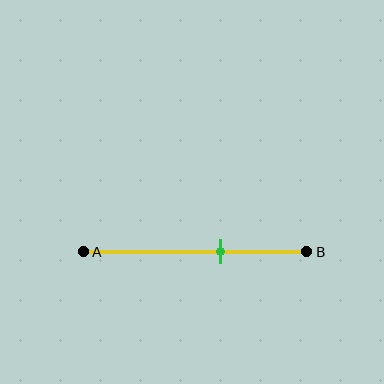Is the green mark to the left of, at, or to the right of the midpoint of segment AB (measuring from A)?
The green mark is to the right of the midpoint of segment AB.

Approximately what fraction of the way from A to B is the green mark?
The green mark is approximately 60% of the way from A to B.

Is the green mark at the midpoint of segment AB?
No, the mark is at about 60% from A, not at the 50% midpoint.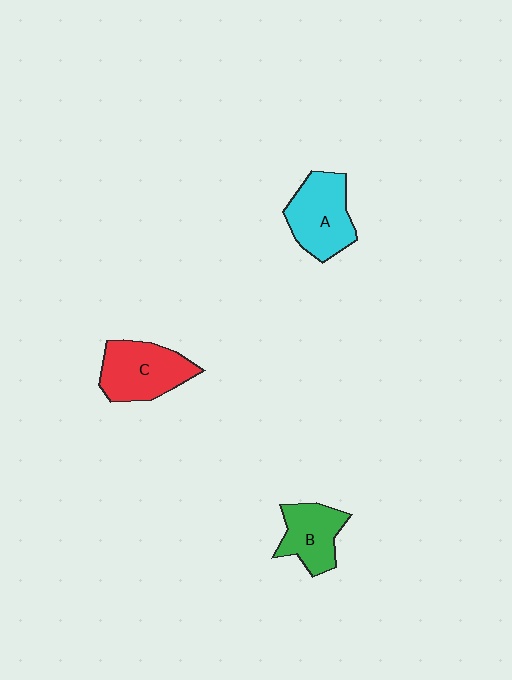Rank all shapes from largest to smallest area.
From largest to smallest: C (red), A (cyan), B (green).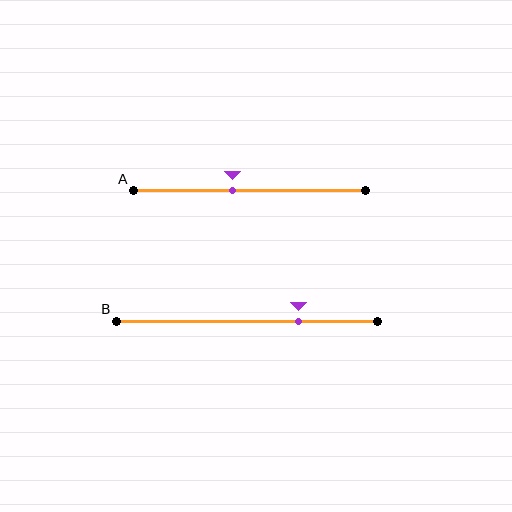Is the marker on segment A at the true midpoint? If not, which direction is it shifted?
No, the marker on segment A is shifted to the left by about 7% of the segment length.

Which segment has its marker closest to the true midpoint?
Segment A has its marker closest to the true midpoint.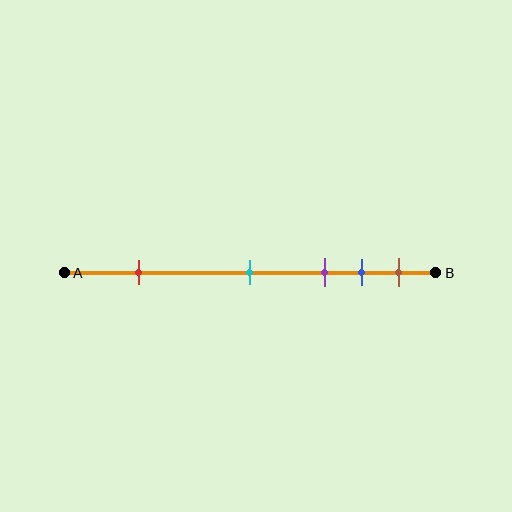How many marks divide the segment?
There are 5 marks dividing the segment.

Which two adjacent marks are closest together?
The blue and brown marks are the closest adjacent pair.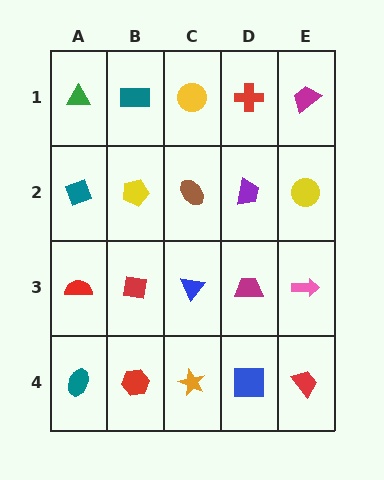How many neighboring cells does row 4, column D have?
3.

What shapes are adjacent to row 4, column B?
A red square (row 3, column B), a teal ellipse (row 4, column A), an orange star (row 4, column C).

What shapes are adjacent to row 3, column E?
A yellow circle (row 2, column E), a red trapezoid (row 4, column E), a magenta trapezoid (row 3, column D).